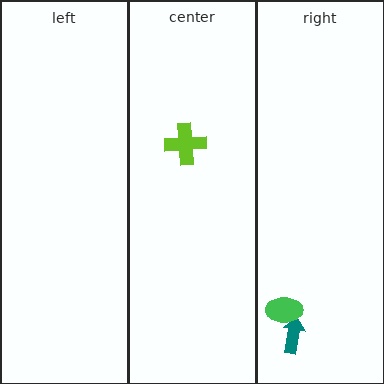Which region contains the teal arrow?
The right region.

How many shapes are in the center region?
1.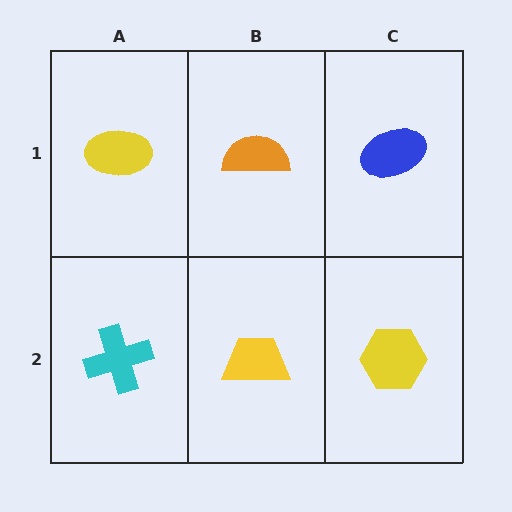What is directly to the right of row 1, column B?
A blue ellipse.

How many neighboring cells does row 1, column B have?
3.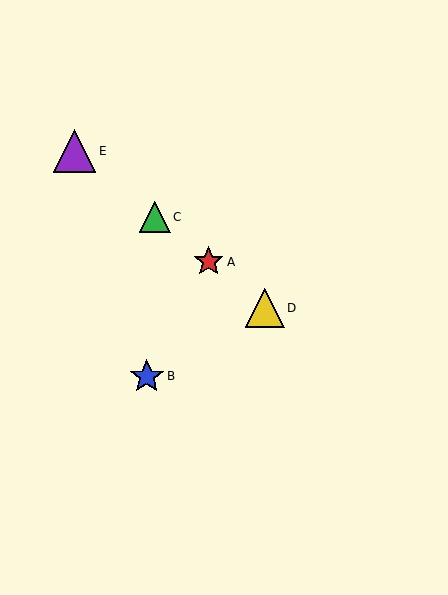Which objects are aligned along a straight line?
Objects A, C, D, E are aligned along a straight line.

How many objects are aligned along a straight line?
4 objects (A, C, D, E) are aligned along a straight line.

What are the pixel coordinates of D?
Object D is at (265, 308).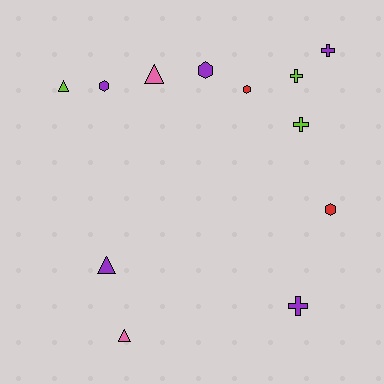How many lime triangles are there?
There is 1 lime triangle.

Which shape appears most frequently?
Triangle, with 4 objects.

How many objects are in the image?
There are 12 objects.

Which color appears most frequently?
Purple, with 5 objects.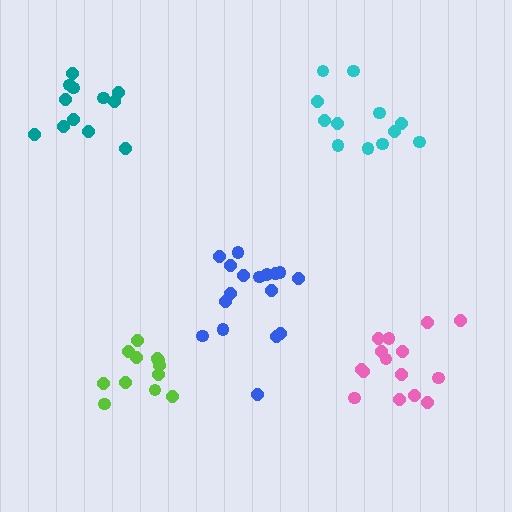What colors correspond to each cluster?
The clusters are colored: teal, blue, lime, pink, cyan.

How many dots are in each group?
Group 1: 12 dots, Group 2: 17 dots, Group 3: 12 dots, Group 4: 15 dots, Group 5: 12 dots (68 total).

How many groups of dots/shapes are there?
There are 5 groups.